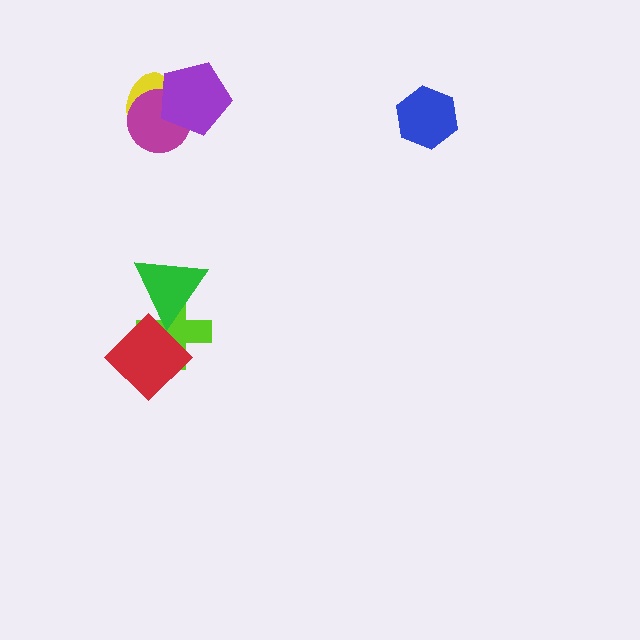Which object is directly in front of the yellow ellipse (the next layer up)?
The magenta circle is directly in front of the yellow ellipse.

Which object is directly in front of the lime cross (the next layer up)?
The green triangle is directly in front of the lime cross.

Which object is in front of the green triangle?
The red diamond is in front of the green triangle.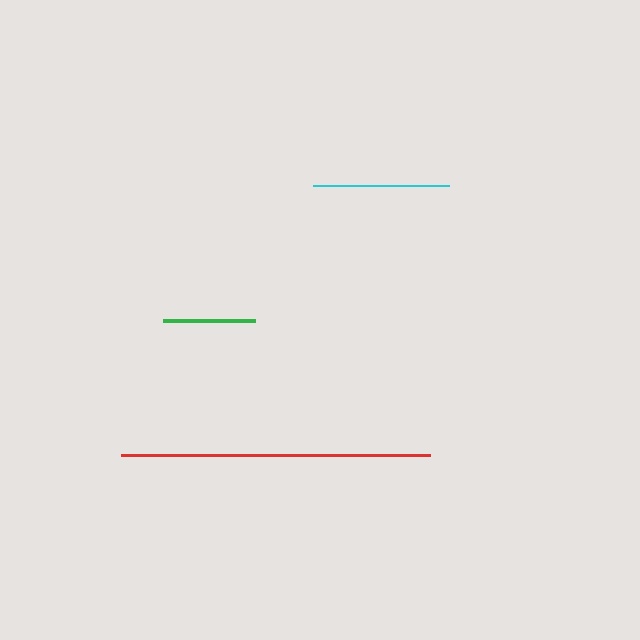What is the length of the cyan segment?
The cyan segment is approximately 136 pixels long.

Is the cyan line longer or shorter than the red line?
The red line is longer than the cyan line.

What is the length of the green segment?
The green segment is approximately 92 pixels long.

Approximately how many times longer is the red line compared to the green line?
The red line is approximately 3.3 times the length of the green line.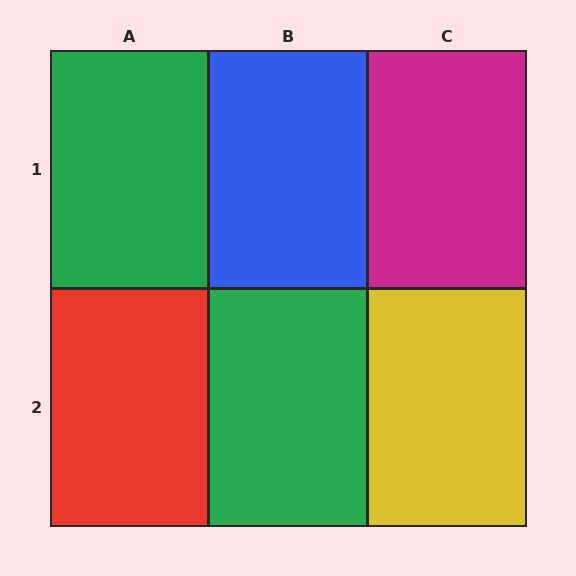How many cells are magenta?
1 cell is magenta.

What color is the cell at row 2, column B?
Green.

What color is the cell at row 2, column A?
Red.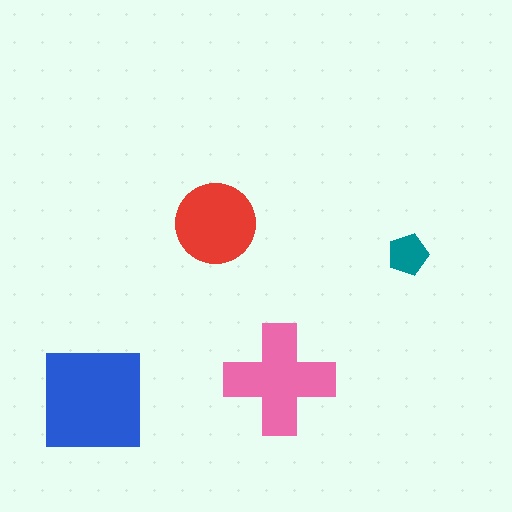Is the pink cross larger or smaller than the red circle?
Larger.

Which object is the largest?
The blue square.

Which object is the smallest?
The teal pentagon.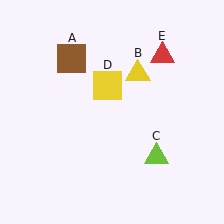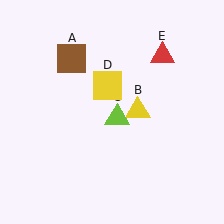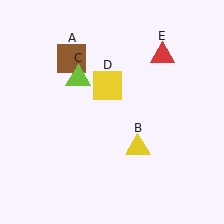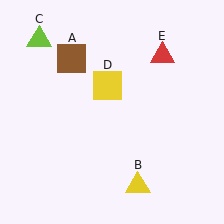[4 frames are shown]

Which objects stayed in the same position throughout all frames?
Brown square (object A) and yellow square (object D) and red triangle (object E) remained stationary.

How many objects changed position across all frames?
2 objects changed position: yellow triangle (object B), lime triangle (object C).